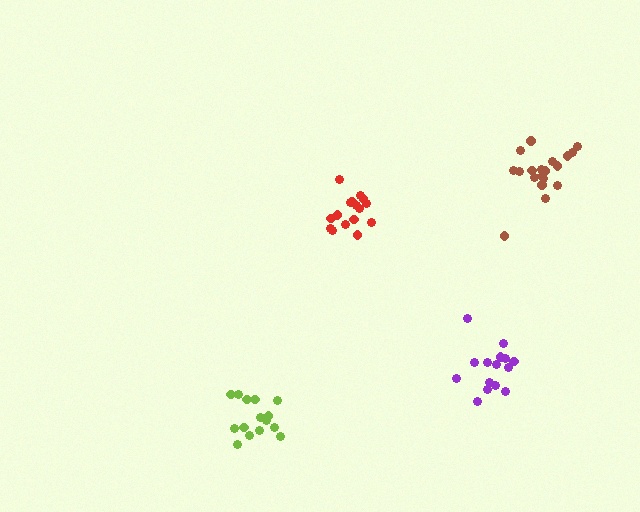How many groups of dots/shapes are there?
There are 4 groups.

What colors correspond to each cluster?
The clusters are colored: purple, red, brown, lime.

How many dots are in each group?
Group 1: 15 dots, Group 2: 16 dots, Group 3: 19 dots, Group 4: 15 dots (65 total).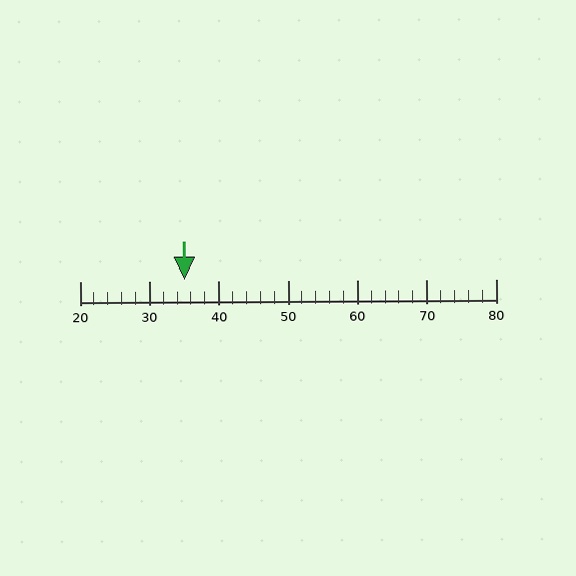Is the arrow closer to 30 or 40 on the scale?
The arrow is closer to 40.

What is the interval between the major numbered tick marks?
The major tick marks are spaced 10 units apart.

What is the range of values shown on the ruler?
The ruler shows values from 20 to 80.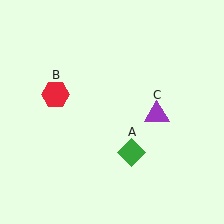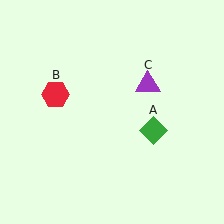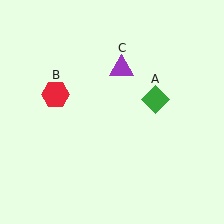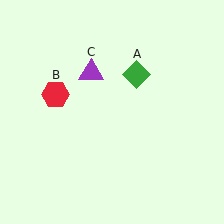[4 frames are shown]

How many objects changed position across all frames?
2 objects changed position: green diamond (object A), purple triangle (object C).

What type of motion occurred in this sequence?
The green diamond (object A), purple triangle (object C) rotated counterclockwise around the center of the scene.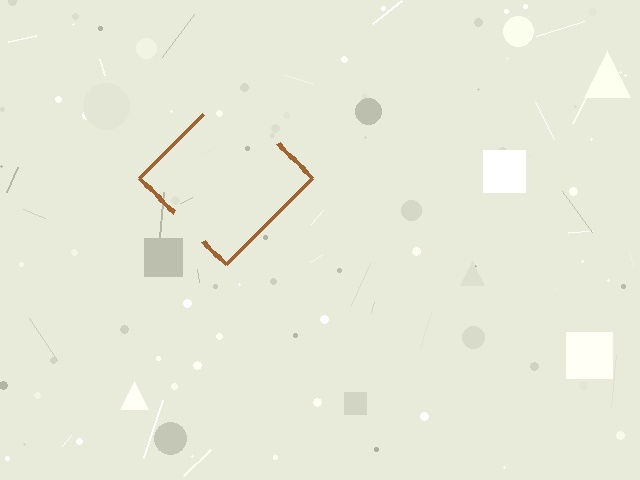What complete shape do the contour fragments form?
The contour fragments form a diamond.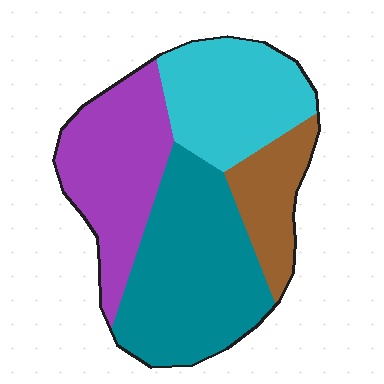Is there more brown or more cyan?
Cyan.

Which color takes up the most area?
Teal, at roughly 35%.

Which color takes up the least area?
Brown, at roughly 15%.